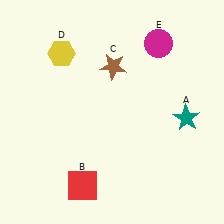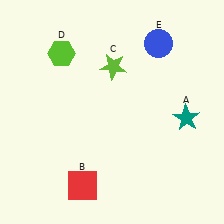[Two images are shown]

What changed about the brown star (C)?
In Image 1, C is brown. In Image 2, it changed to lime.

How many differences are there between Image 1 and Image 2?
There are 3 differences between the two images.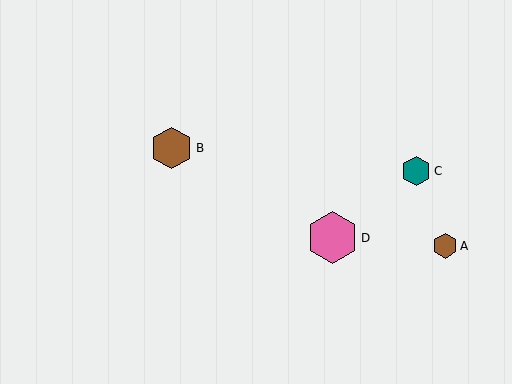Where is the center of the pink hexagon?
The center of the pink hexagon is at (332, 238).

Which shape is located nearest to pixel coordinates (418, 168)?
The teal hexagon (labeled C) at (416, 171) is nearest to that location.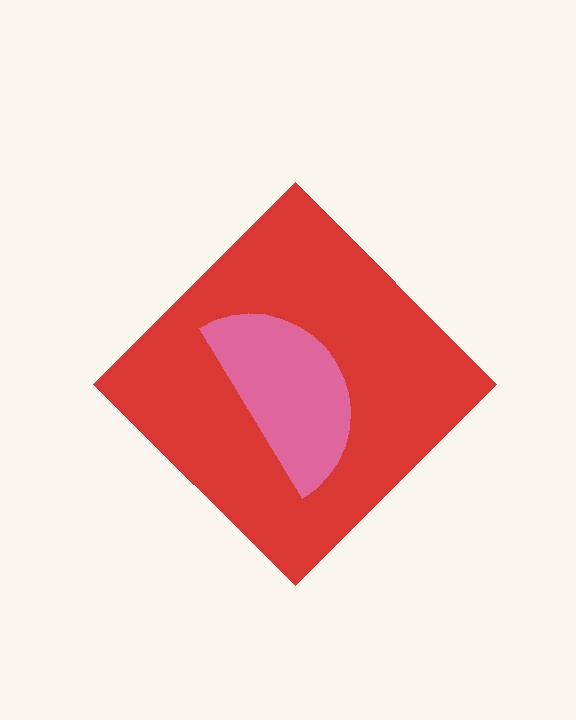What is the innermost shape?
The pink semicircle.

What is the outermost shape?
The red diamond.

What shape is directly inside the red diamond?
The pink semicircle.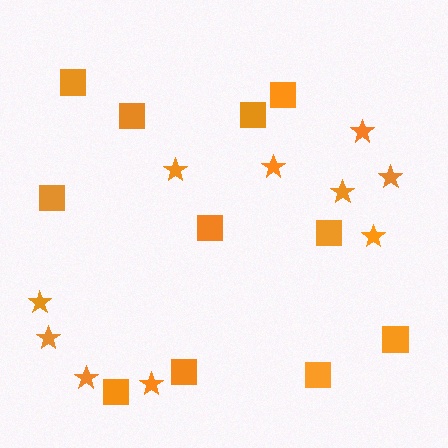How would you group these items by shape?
There are 2 groups: one group of stars (10) and one group of squares (11).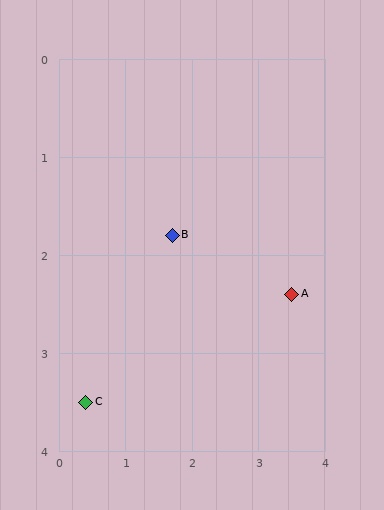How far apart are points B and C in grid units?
Points B and C are about 2.1 grid units apart.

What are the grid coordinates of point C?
Point C is at approximately (0.4, 3.5).